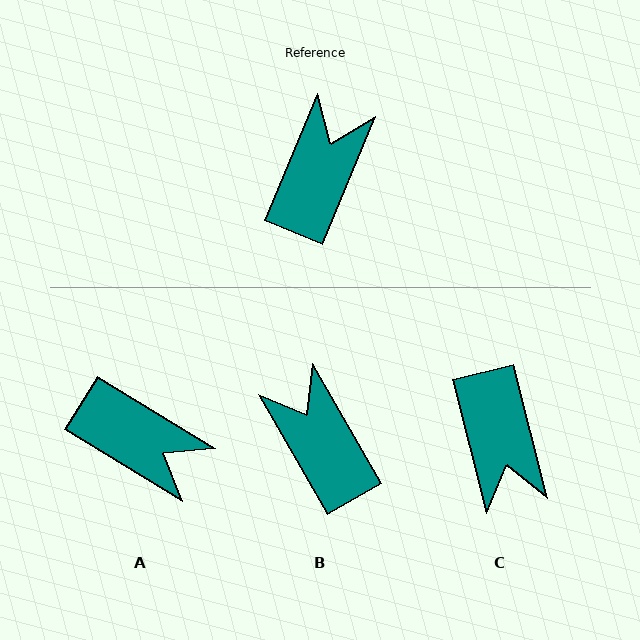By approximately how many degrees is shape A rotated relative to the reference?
Approximately 99 degrees clockwise.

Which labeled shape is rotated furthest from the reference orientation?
C, about 143 degrees away.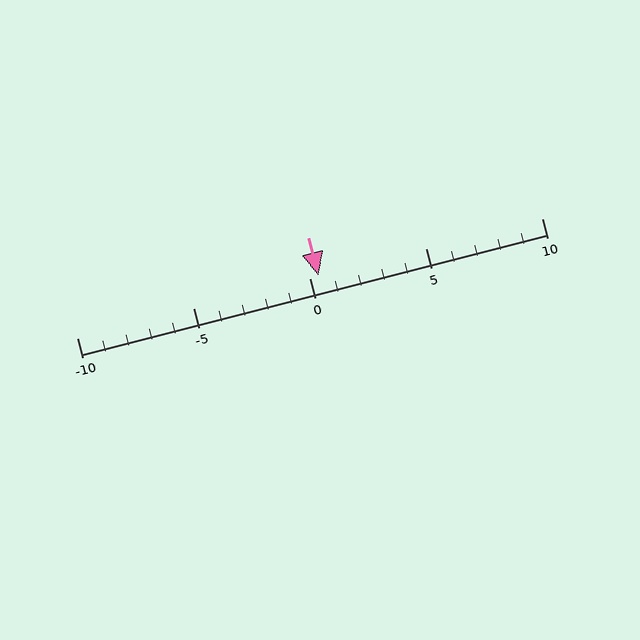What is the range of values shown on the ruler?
The ruler shows values from -10 to 10.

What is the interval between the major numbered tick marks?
The major tick marks are spaced 5 units apart.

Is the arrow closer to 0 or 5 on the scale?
The arrow is closer to 0.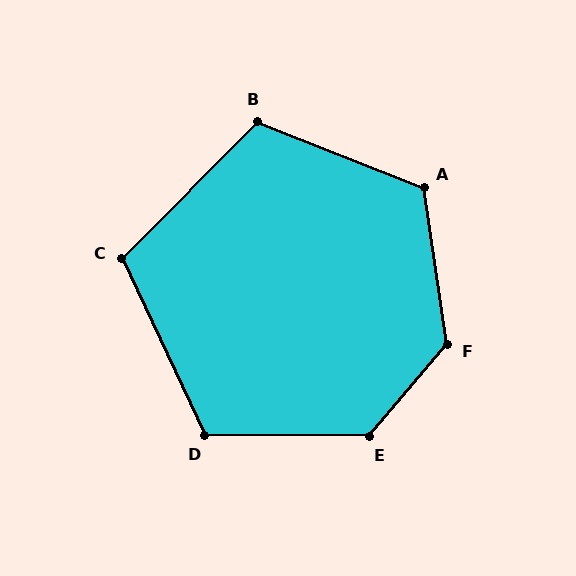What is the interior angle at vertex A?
Approximately 120 degrees (obtuse).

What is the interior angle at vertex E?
Approximately 130 degrees (obtuse).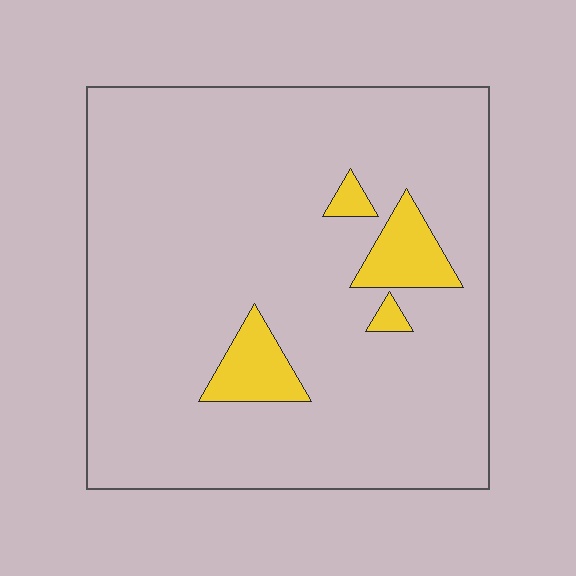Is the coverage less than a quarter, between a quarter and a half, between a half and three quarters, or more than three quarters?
Less than a quarter.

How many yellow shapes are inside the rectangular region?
4.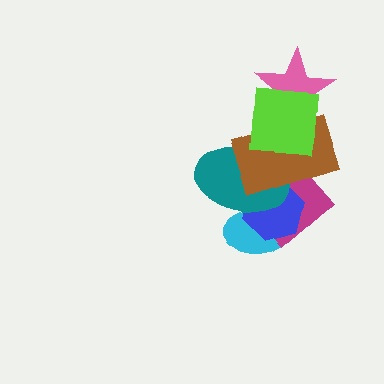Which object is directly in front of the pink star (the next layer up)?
The brown rectangle is directly in front of the pink star.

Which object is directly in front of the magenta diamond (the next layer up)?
The blue hexagon is directly in front of the magenta diamond.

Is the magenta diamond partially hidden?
Yes, it is partially covered by another shape.